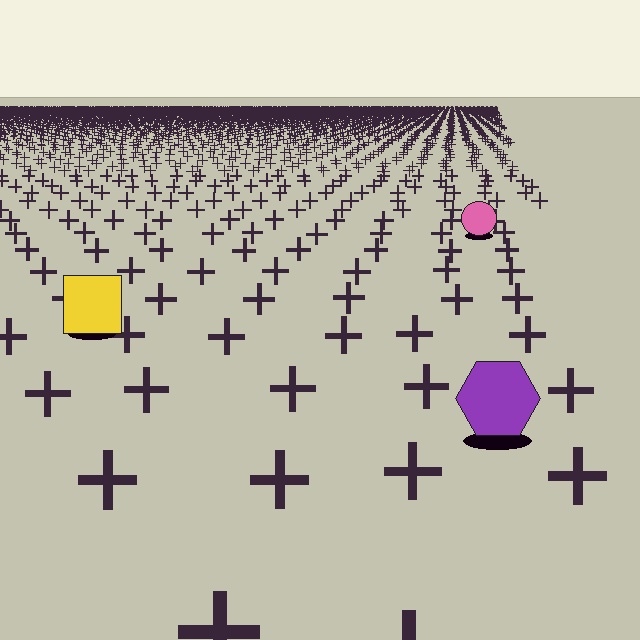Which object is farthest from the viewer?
The pink circle is farthest from the viewer. It appears smaller and the ground texture around it is denser.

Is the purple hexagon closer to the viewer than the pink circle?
Yes. The purple hexagon is closer — you can tell from the texture gradient: the ground texture is coarser near it.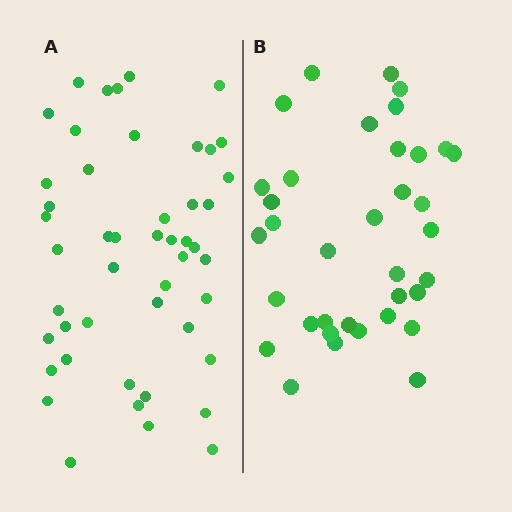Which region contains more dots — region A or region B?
Region A (the left region) has more dots.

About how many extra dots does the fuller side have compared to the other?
Region A has roughly 12 or so more dots than region B.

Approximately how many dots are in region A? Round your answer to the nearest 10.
About 50 dots. (The exact count is 48, which rounds to 50.)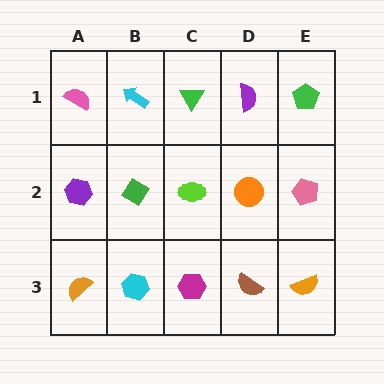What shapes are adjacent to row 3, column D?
An orange circle (row 2, column D), a magenta hexagon (row 3, column C), an orange semicircle (row 3, column E).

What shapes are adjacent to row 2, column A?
A pink semicircle (row 1, column A), an orange semicircle (row 3, column A), a green diamond (row 2, column B).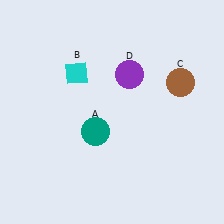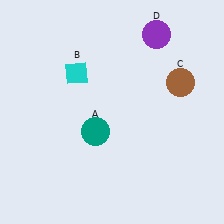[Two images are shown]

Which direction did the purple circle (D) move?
The purple circle (D) moved up.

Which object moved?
The purple circle (D) moved up.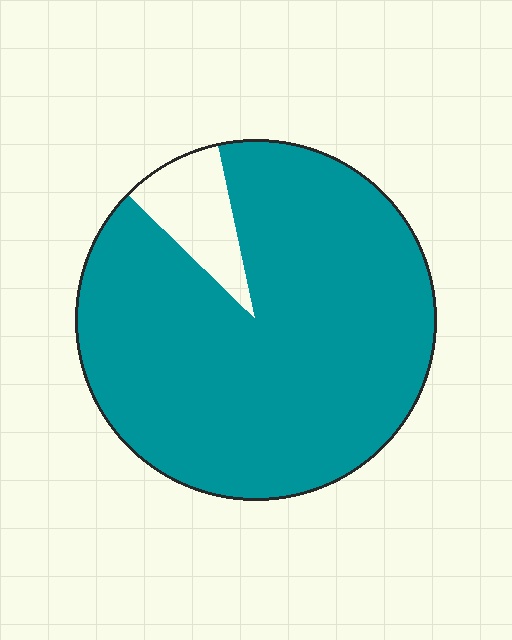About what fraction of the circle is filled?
About nine tenths (9/10).